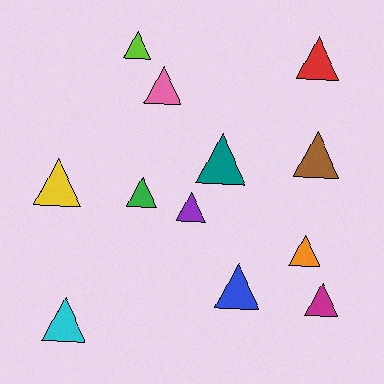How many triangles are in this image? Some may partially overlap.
There are 12 triangles.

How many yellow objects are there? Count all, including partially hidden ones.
There is 1 yellow object.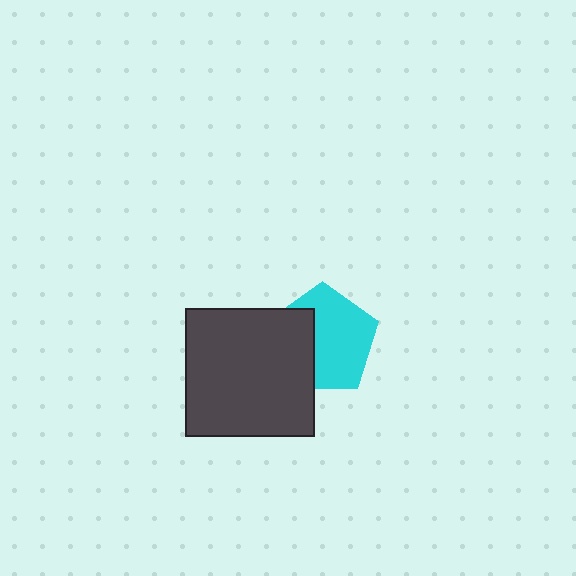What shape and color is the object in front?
The object in front is a dark gray square.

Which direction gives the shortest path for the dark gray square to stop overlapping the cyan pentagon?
Moving left gives the shortest separation.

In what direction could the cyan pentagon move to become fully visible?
The cyan pentagon could move right. That would shift it out from behind the dark gray square entirely.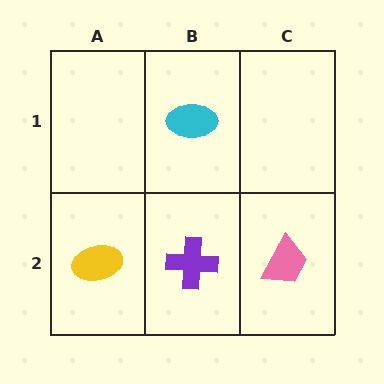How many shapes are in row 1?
1 shape.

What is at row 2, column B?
A purple cross.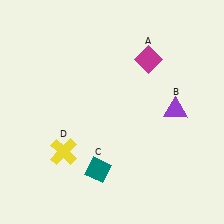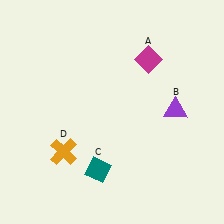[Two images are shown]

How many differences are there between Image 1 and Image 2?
There is 1 difference between the two images.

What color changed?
The cross (D) changed from yellow in Image 1 to orange in Image 2.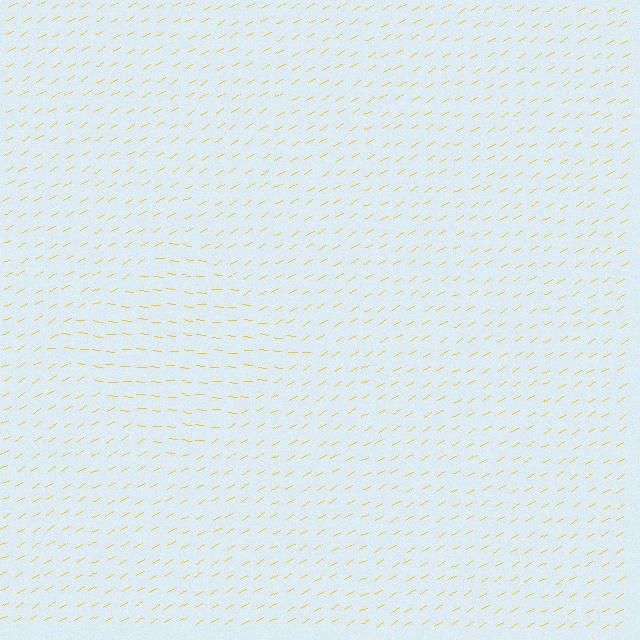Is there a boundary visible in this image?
Yes, there is a texture boundary formed by a change in line orientation.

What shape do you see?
I see a diamond.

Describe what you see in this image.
The image is filled with small yellow line segments. A diamond region in the image has lines oriented differently from the surrounding lines, creating a visible texture boundary.